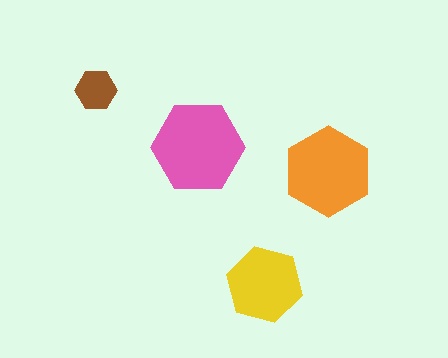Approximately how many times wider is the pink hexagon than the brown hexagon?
About 2 times wider.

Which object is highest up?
The brown hexagon is topmost.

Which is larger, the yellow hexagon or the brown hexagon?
The yellow one.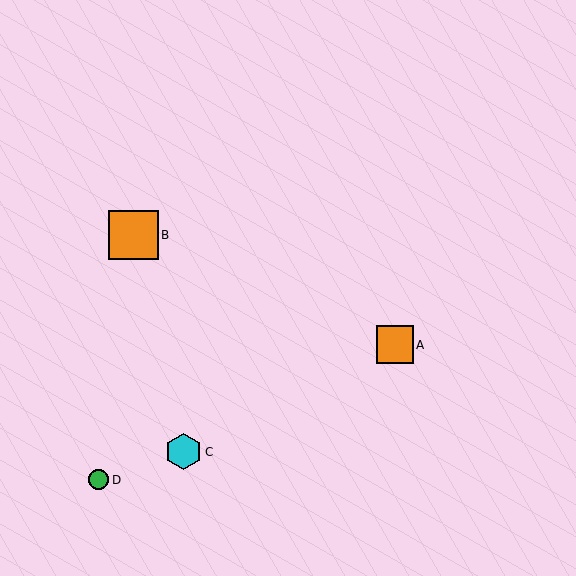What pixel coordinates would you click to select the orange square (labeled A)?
Click at (395, 345) to select the orange square A.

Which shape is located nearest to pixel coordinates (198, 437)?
The cyan hexagon (labeled C) at (184, 452) is nearest to that location.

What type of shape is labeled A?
Shape A is an orange square.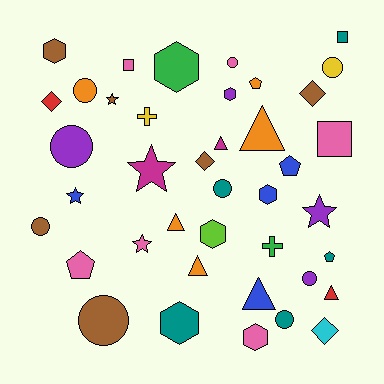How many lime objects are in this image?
There is 1 lime object.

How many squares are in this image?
There are 3 squares.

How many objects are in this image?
There are 40 objects.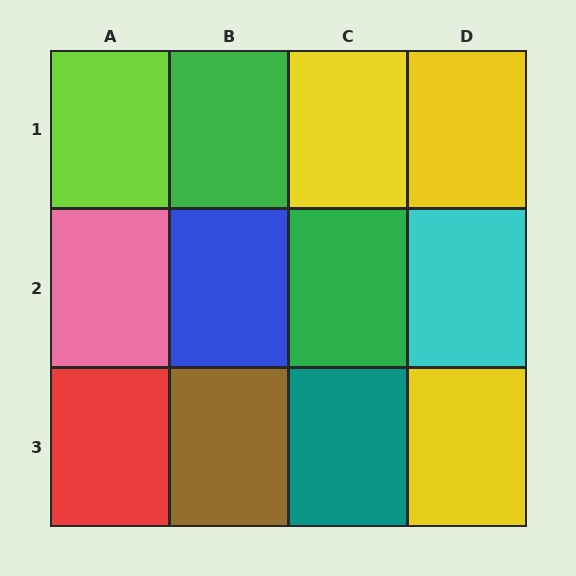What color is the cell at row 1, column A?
Lime.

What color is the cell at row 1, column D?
Yellow.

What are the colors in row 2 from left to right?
Pink, blue, green, cyan.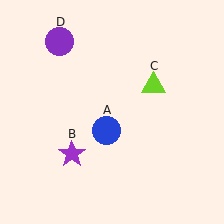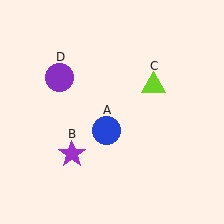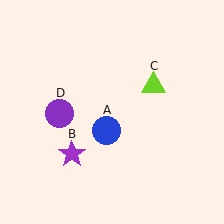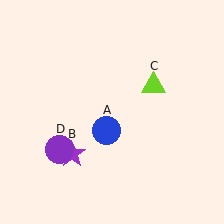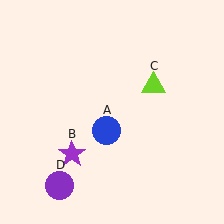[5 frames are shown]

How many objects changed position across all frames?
1 object changed position: purple circle (object D).